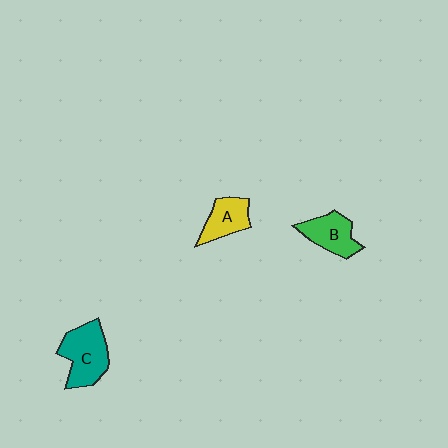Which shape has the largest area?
Shape C (teal).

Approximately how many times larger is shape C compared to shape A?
Approximately 1.5 times.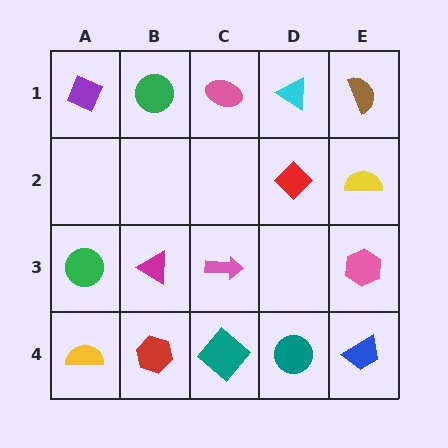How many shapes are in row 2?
2 shapes.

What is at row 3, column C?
A pink arrow.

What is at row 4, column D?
A teal circle.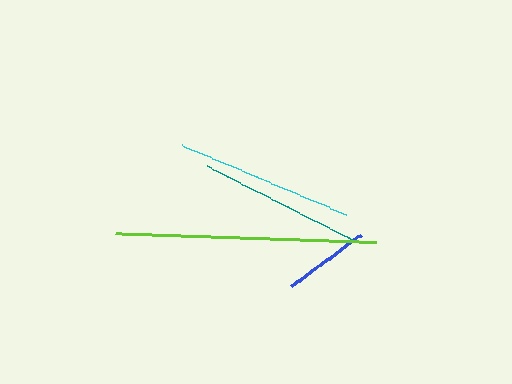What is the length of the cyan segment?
The cyan segment is approximately 178 pixels long.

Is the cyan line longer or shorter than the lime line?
The lime line is longer than the cyan line.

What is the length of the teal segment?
The teal segment is approximately 164 pixels long.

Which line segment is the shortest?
The blue line is the shortest at approximately 87 pixels.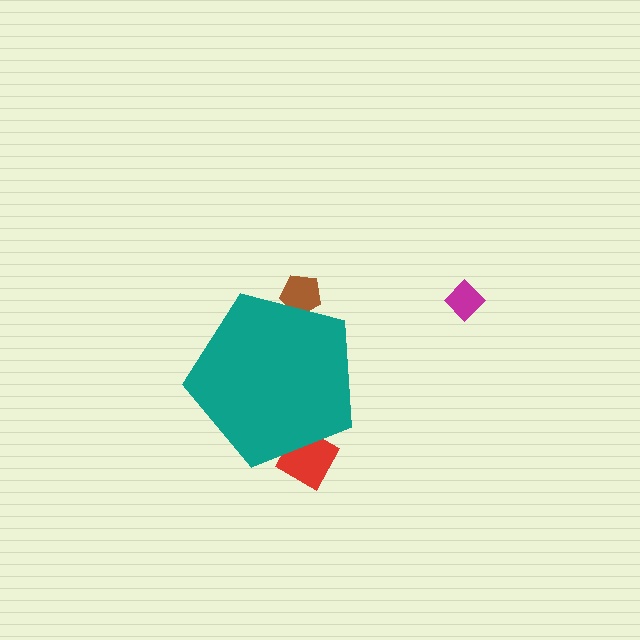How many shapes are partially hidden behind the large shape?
2 shapes are partially hidden.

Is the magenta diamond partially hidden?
No, the magenta diamond is fully visible.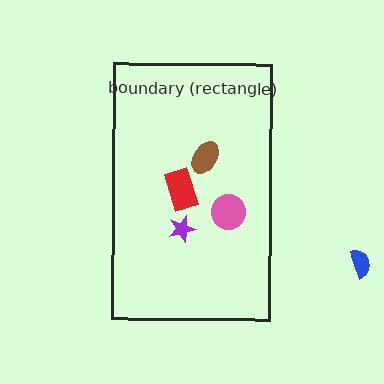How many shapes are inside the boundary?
4 inside, 1 outside.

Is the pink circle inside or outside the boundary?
Inside.